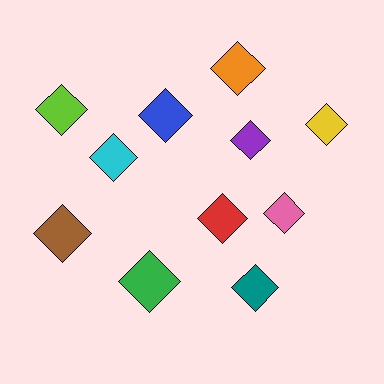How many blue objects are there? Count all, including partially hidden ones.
There is 1 blue object.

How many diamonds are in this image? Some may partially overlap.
There are 11 diamonds.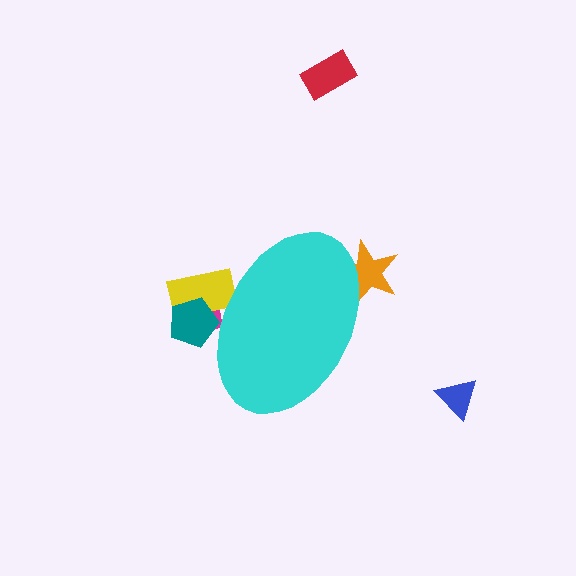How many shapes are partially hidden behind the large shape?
4 shapes are partially hidden.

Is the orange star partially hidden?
Yes, the orange star is partially hidden behind the cyan ellipse.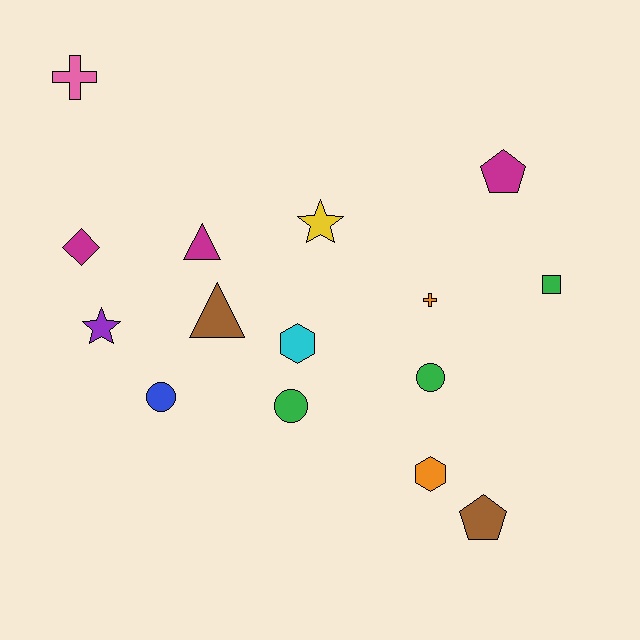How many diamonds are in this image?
There is 1 diamond.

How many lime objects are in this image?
There are no lime objects.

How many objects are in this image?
There are 15 objects.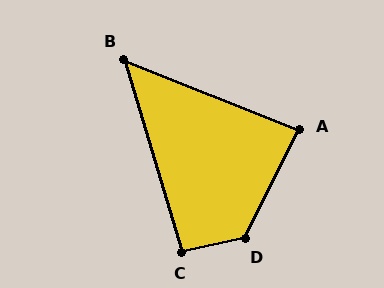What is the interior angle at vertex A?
Approximately 85 degrees (approximately right).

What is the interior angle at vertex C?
Approximately 95 degrees (approximately right).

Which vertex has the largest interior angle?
D, at approximately 129 degrees.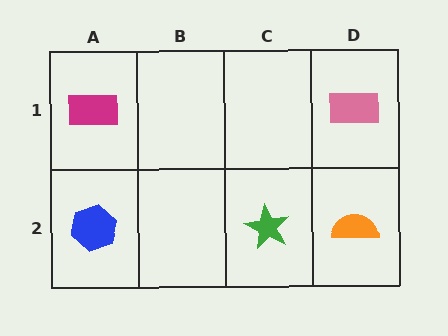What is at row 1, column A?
A magenta rectangle.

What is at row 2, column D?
An orange semicircle.